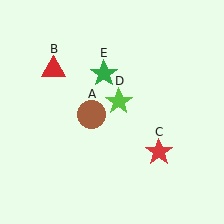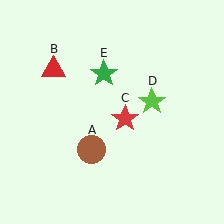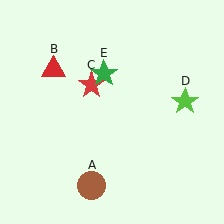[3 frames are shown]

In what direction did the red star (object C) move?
The red star (object C) moved up and to the left.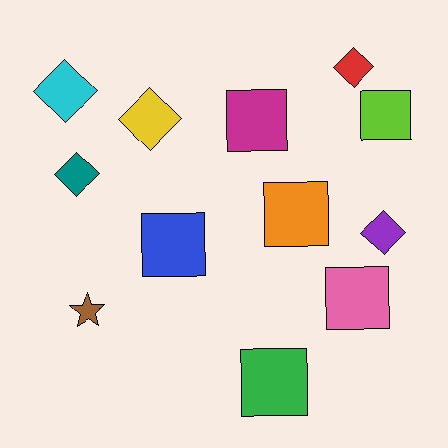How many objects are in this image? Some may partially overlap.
There are 12 objects.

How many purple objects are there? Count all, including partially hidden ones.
There is 1 purple object.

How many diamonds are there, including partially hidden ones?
There are 5 diamonds.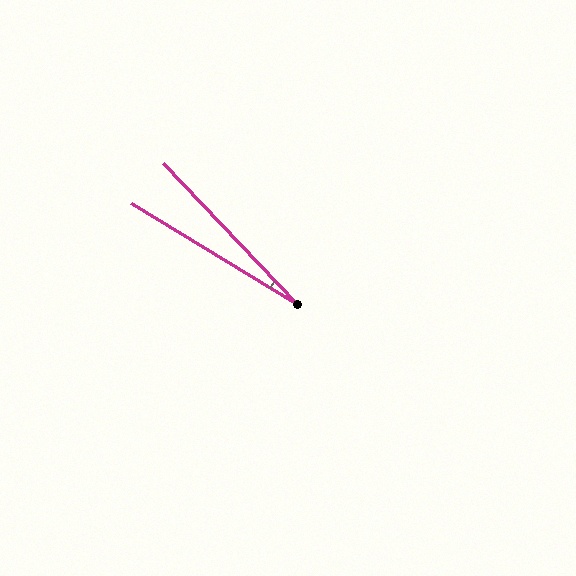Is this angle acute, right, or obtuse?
It is acute.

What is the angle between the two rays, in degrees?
Approximately 15 degrees.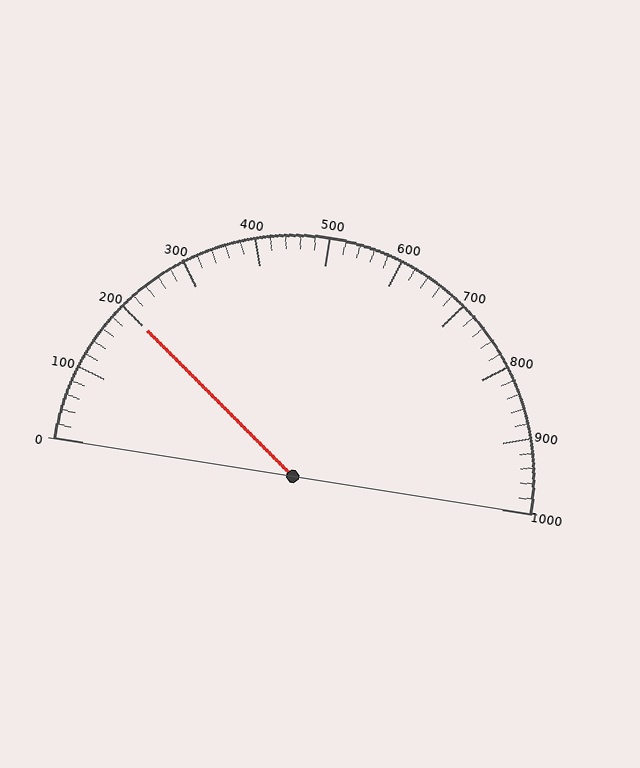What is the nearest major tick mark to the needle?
The nearest major tick mark is 200.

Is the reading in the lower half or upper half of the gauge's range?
The reading is in the lower half of the range (0 to 1000).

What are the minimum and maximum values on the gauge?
The gauge ranges from 0 to 1000.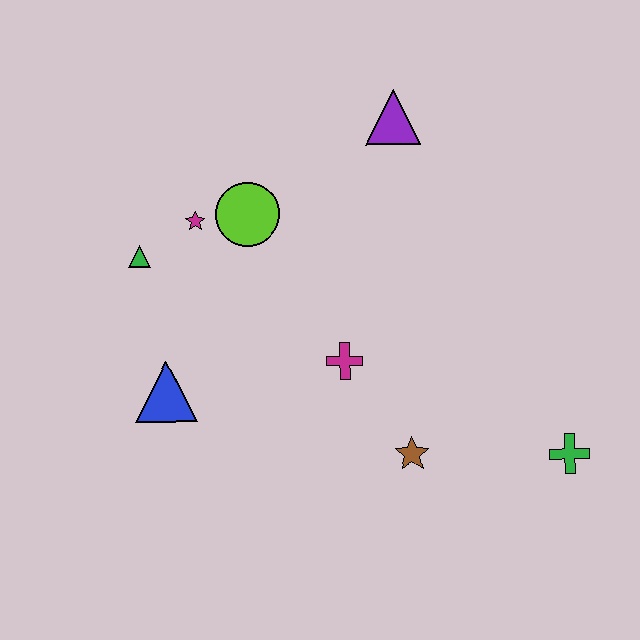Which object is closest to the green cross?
The brown star is closest to the green cross.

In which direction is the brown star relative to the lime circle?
The brown star is below the lime circle.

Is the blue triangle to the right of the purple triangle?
No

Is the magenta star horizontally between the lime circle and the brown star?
No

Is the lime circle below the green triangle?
No